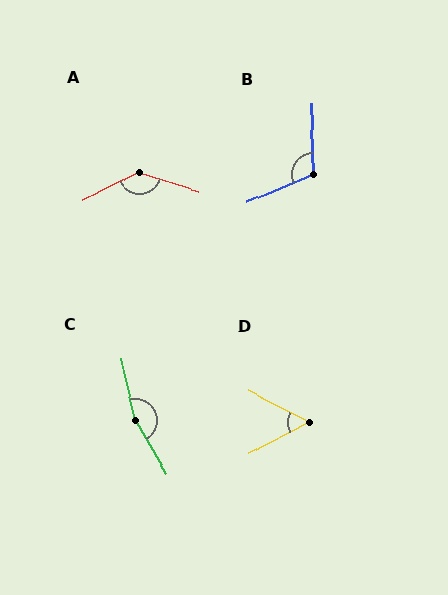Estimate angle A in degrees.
Approximately 135 degrees.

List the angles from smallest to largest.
D (55°), B (111°), A (135°), C (162°).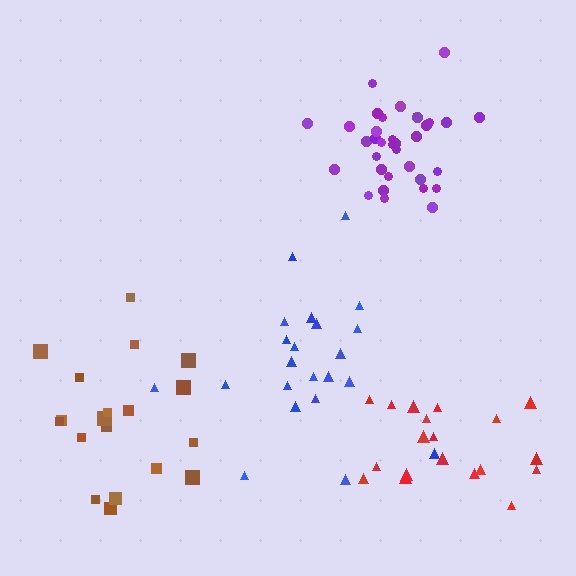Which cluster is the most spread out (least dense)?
Brown.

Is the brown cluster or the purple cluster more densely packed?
Purple.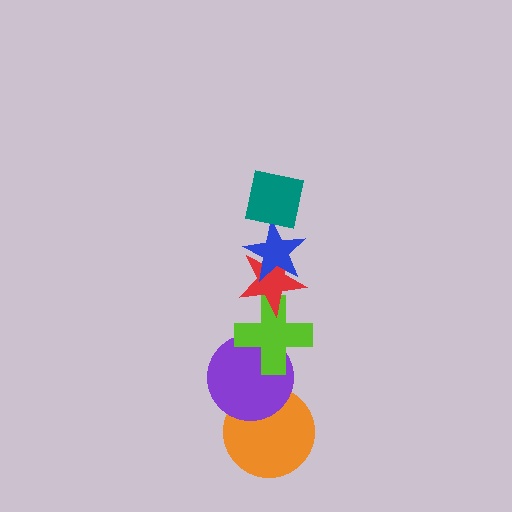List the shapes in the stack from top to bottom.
From top to bottom: the teal square, the blue star, the red star, the lime cross, the purple circle, the orange circle.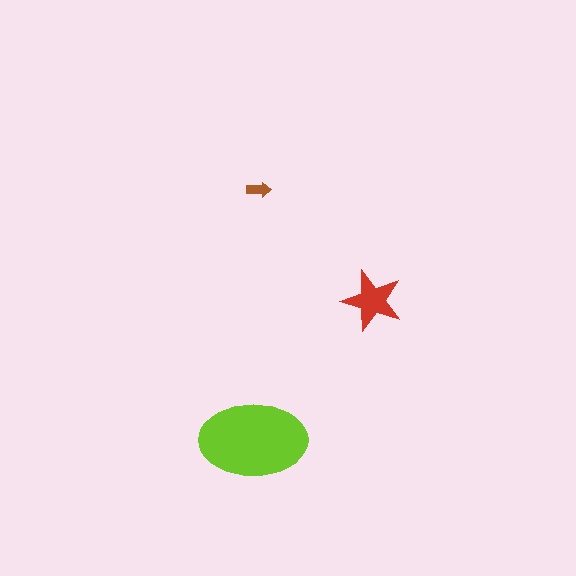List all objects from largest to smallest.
The lime ellipse, the red star, the brown arrow.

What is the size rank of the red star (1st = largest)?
2nd.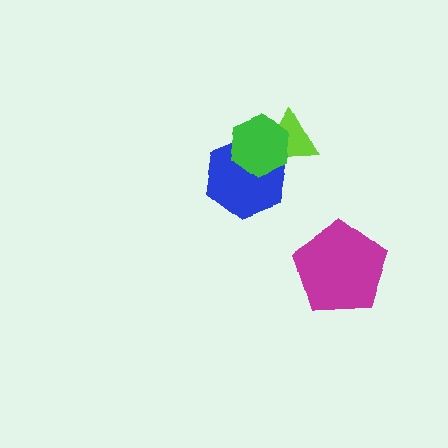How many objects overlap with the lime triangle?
2 objects overlap with the lime triangle.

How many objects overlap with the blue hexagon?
2 objects overlap with the blue hexagon.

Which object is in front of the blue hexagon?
The green hexagon is in front of the blue hexagon.